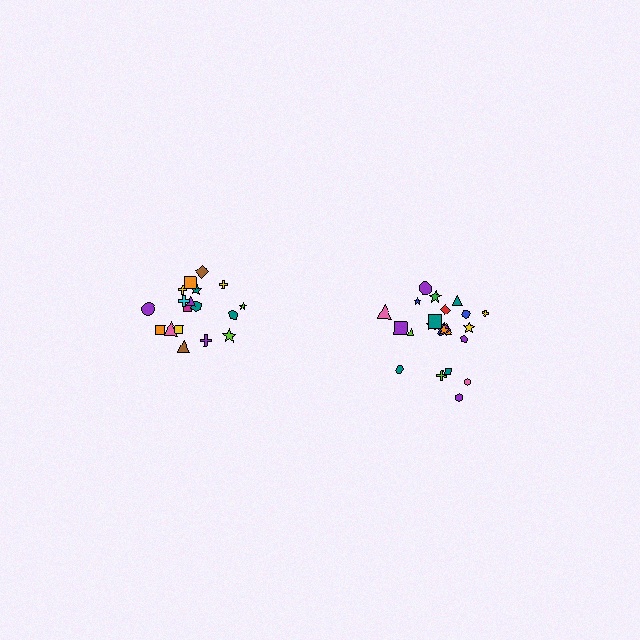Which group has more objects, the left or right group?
The right group.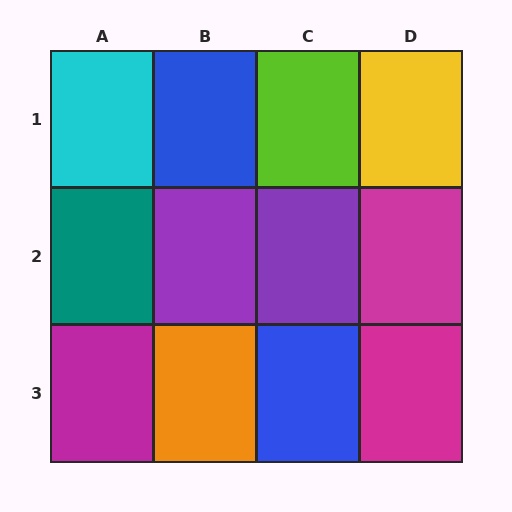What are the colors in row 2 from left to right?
Teal, purple, purple, magenta.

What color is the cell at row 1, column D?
Yellow.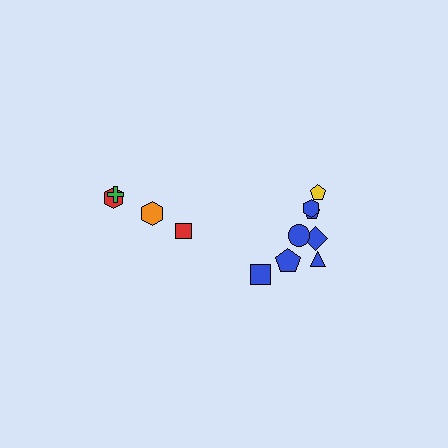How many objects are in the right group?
There are 8 objects.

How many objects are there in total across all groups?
There are 12 objects.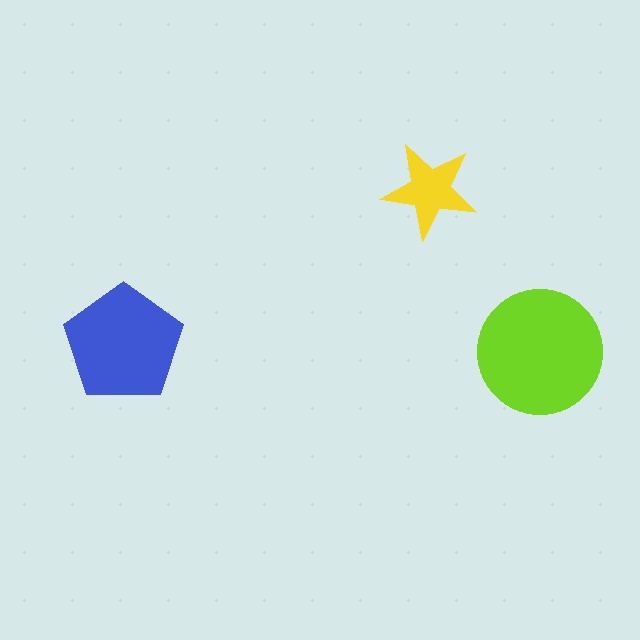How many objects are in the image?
There are 3 objects in the image.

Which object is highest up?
The yellow star is topmost.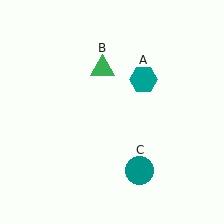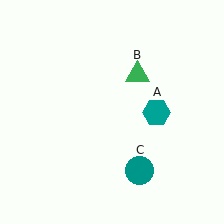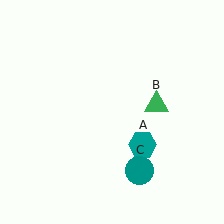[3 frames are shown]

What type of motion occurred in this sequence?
The teal hexagon (object A), green triangle (object B) rotated clockwise around the center of the scene.